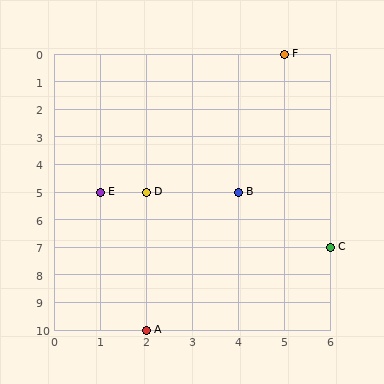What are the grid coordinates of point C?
Point C is at grid coordinates (6, 7).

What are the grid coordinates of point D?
Point D is at grid coordinates (2, 5).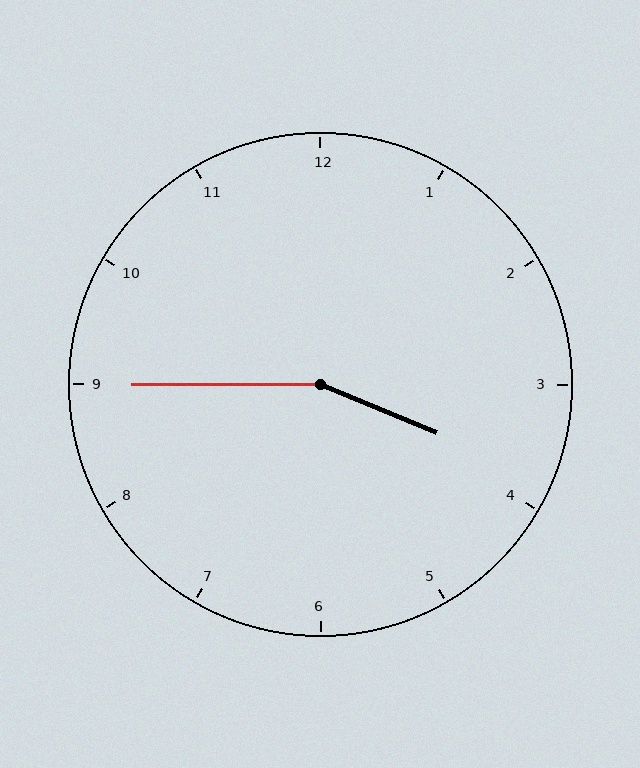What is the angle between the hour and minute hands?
Approximately 158 degrees.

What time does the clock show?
3:45.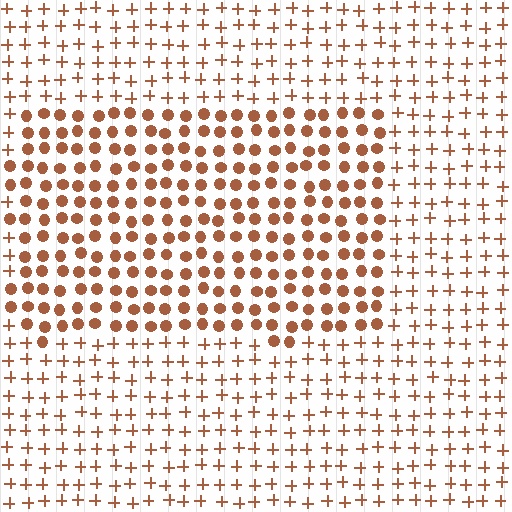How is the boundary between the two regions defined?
The boundary is defined by a change in element shape: circles inside vs. plus signs outside. All elements share the same color and spacing.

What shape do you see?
I see a rectangle.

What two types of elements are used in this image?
The image uses circles inside the rectangle region and plus signs outside it.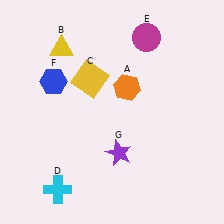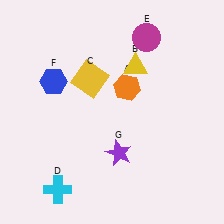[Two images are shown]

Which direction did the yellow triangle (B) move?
The yellow triangle (B) moved right.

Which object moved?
The yellow triangle (B) moved right.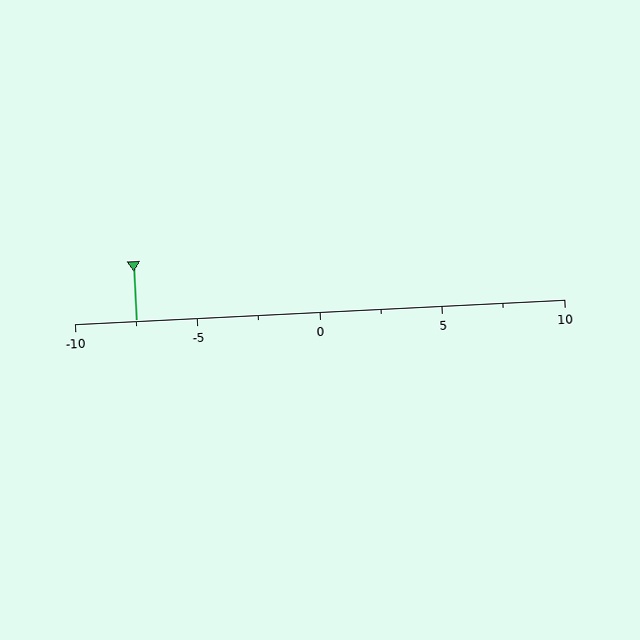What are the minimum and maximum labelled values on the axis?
The axis runs from -10 to 10.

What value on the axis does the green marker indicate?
The marker indicates approximately -7.5.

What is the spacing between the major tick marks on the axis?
The major ticks are spaced 5 apart.